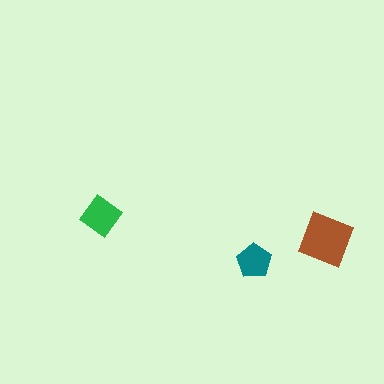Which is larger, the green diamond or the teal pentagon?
The green diamond.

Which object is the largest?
The brown square.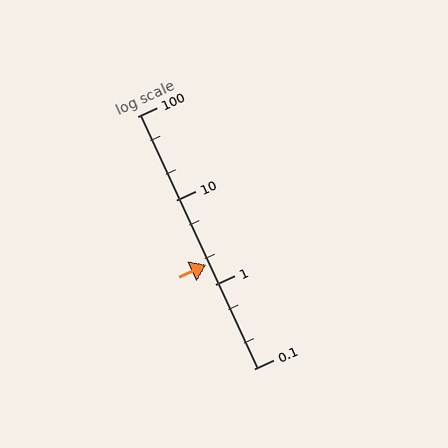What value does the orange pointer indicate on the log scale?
The pointer indicates approximately 1.7.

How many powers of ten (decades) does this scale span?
The scale spans 3 decades, from 0.1 to 100.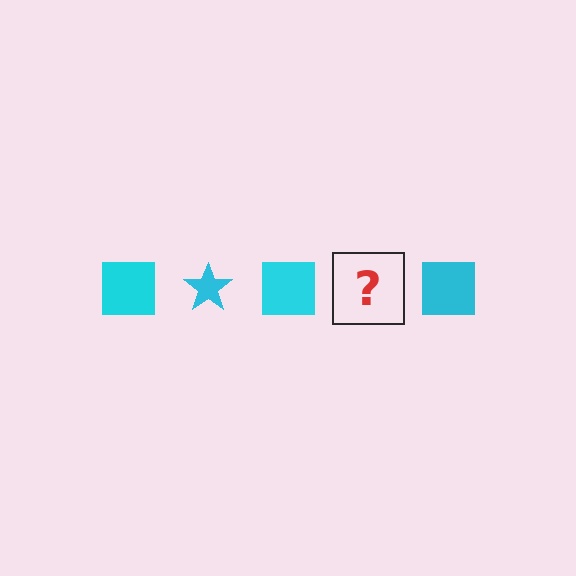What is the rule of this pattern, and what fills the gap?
The rule is that the pattern cycles through square, star shapes in cyan. The gap should be filled with a cyan star.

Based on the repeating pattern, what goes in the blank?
The blank should be a cyan star.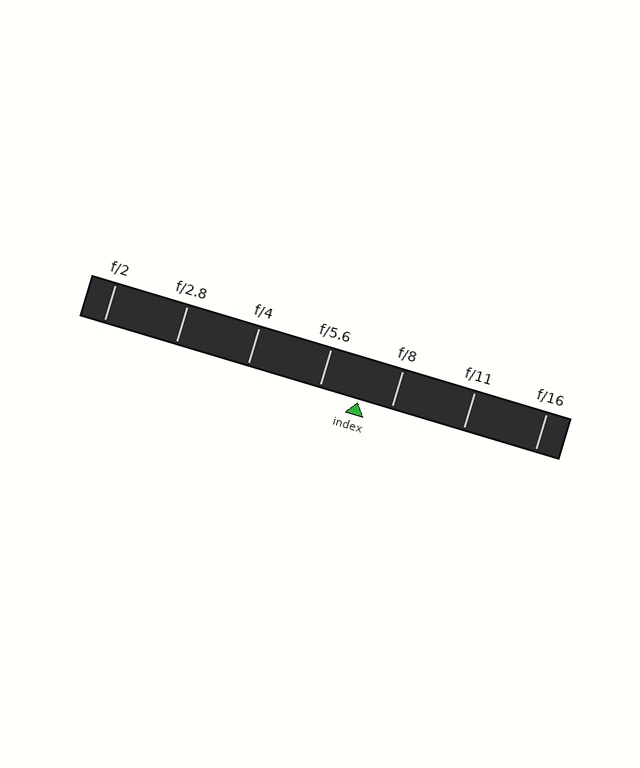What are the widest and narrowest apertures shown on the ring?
The widest aperture shown is f/2 and the narrowest is f/16.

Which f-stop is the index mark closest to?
The index mark is closest to f/8.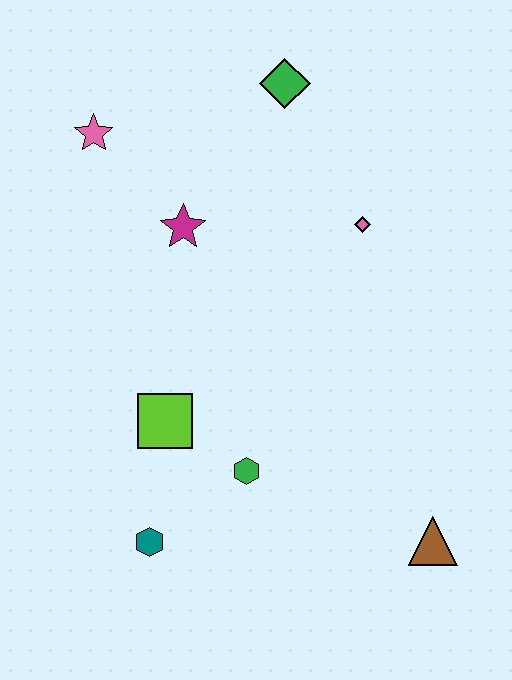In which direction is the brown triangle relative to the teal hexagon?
The brown triangle is to the right of the teal hexagon.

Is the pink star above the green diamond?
No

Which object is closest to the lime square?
The green hexagon is closest to the lime square.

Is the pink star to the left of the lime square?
Yes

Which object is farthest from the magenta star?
The brown triangle is farthest from the magenta star.